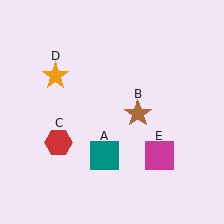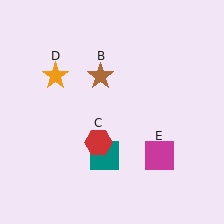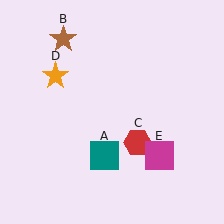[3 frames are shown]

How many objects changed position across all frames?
2 objects changed position: brown star (object B), red hexagon (object C).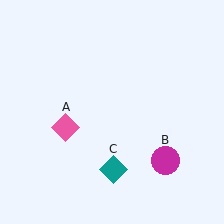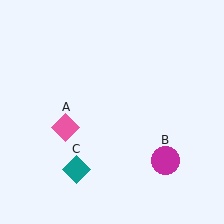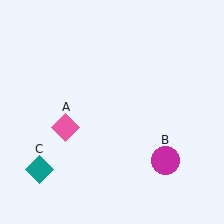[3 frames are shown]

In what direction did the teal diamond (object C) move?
The teal diamond (object C) moved left.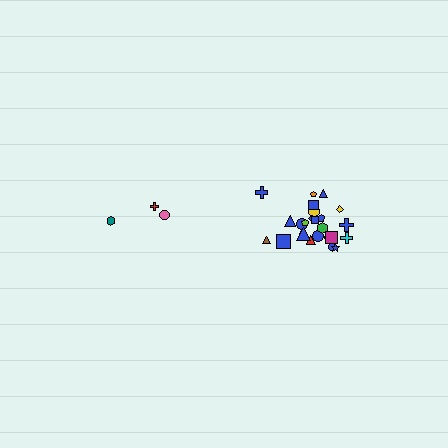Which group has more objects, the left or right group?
The right group.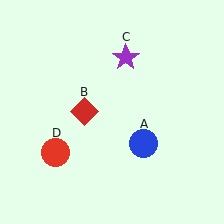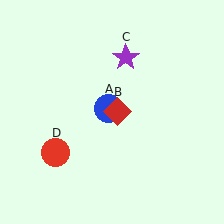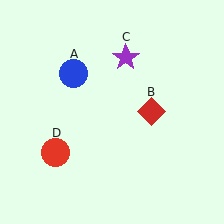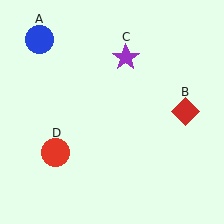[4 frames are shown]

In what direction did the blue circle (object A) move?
The blue circle (object A) moved up and to the left.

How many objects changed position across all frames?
2 objects changed position: blue circle (object A), red diamond (object B).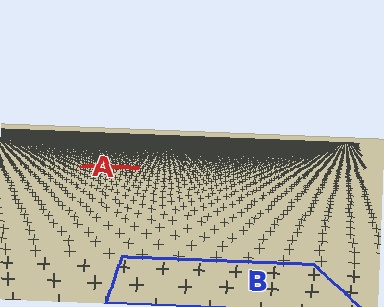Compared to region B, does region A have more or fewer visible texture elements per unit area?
Region A has more texture elements per unit area — they are packed more densely because it is farther away.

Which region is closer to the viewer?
Region B is closer. The texture elements there are larger and more spread out.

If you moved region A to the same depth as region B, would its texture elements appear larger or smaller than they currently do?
They would appear larger. At a closer depth, the same texture elements are projected at a bigger on-screen size.